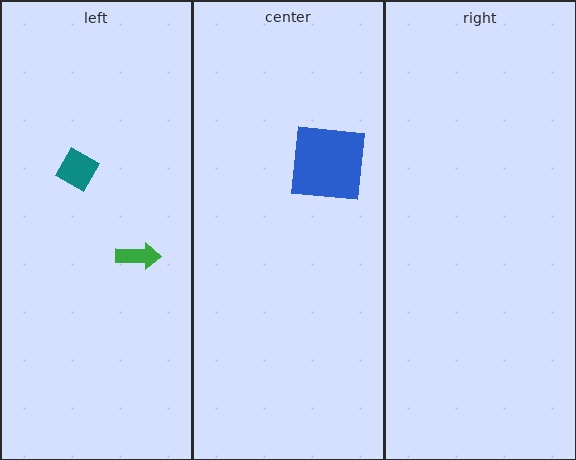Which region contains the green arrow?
The left region.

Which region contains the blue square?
The center region.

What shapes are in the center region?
The blue square.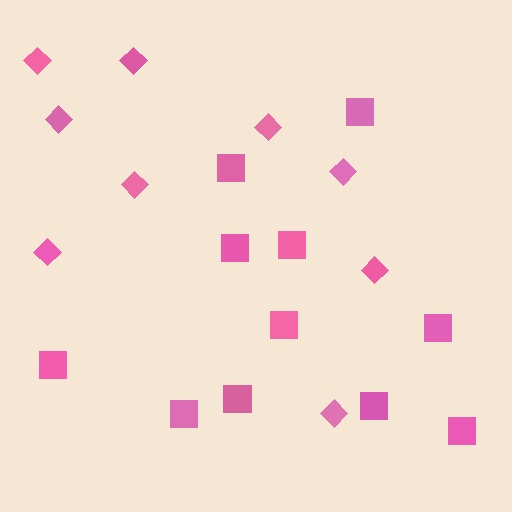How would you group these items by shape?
There are 2 groups: one group of squares (11) and one group of diamonds (9).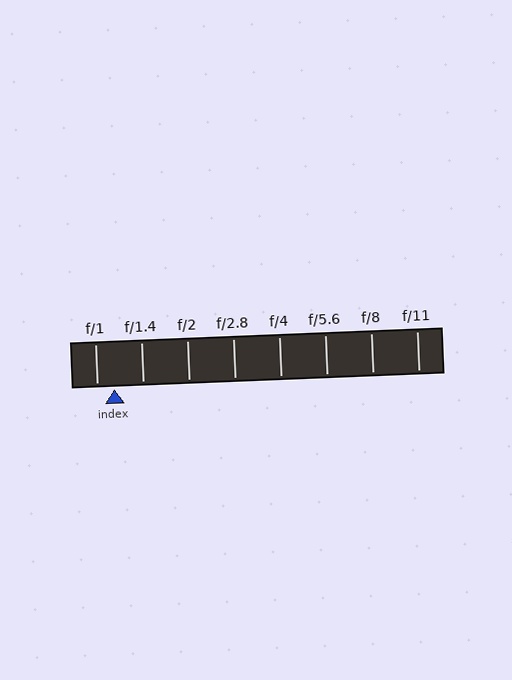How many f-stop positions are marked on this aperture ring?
There are 8 f-stop positions marked.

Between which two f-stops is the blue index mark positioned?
The index mark is between f/1 and f/1.4.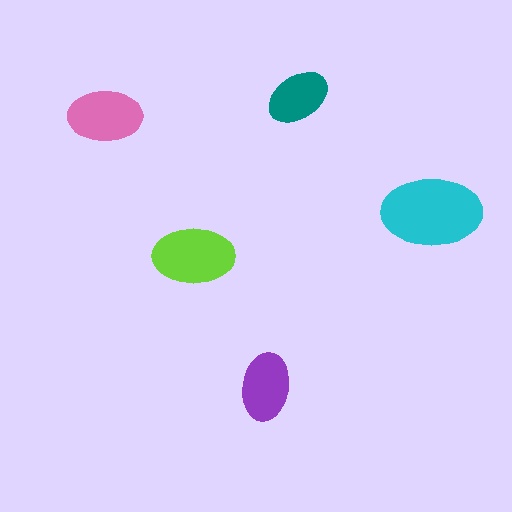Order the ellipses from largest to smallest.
the cyan one, the lime one, the pink one, the purple one, the teal one.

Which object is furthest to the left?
The pink ellipse is leftmost.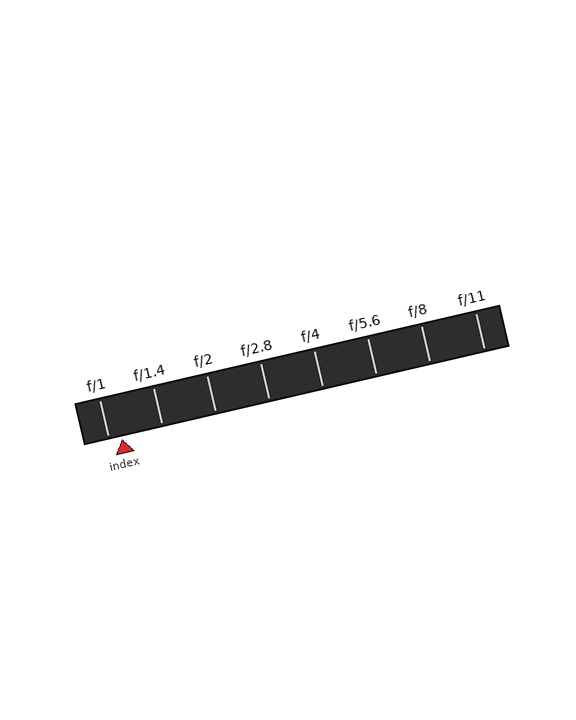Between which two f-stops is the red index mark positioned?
The index mark is between f/1 and f/1.4.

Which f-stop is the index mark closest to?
The index mark is closest to f/1.